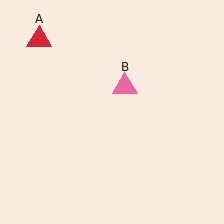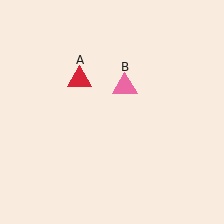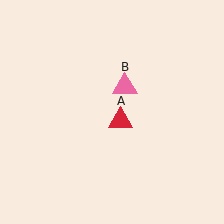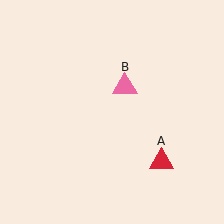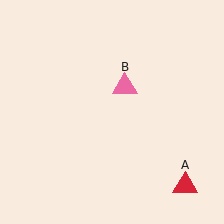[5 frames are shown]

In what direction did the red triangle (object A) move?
The red triangle (object A) moved down and to the right.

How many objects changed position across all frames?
1 object changed position: red triangle (object A).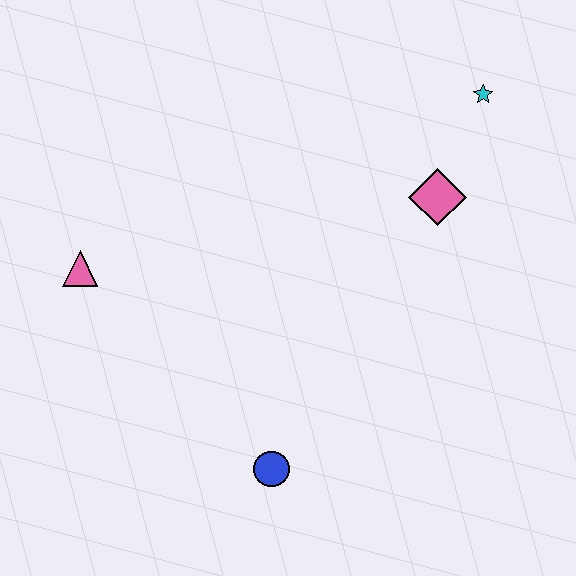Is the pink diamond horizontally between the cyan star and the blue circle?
Yes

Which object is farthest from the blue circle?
The cyan star is farthest from the blue circle.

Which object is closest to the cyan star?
The pink diamond is closest to the cyan star.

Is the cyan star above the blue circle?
Yes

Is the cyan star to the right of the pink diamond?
Yes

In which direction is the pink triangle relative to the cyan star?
The pink triangle is to the left of the cyan star.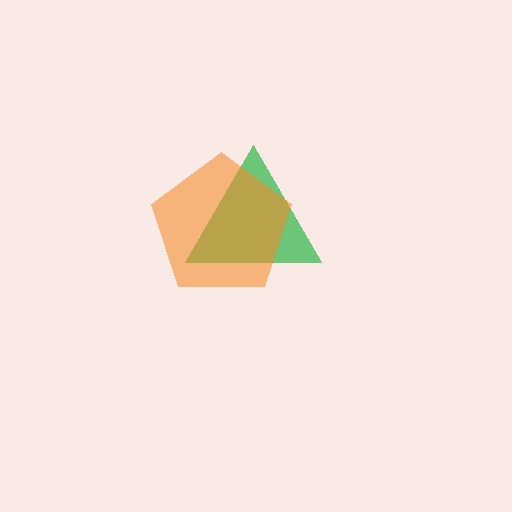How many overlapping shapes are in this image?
There are 2 overlapping shapes in the image.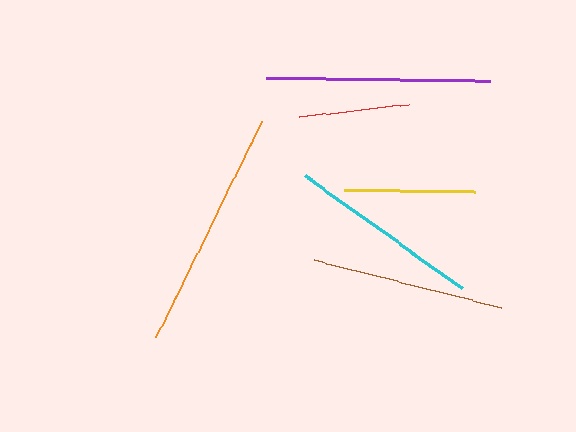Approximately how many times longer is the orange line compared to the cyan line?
The orange line is approximately 1.2 times the length of the cyan line.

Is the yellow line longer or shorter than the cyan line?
The cyan line is longer than the yellow line.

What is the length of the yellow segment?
The yellow segment is approximately 132 pixels long.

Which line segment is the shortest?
The red line is the shortest at approximately 110 pixels.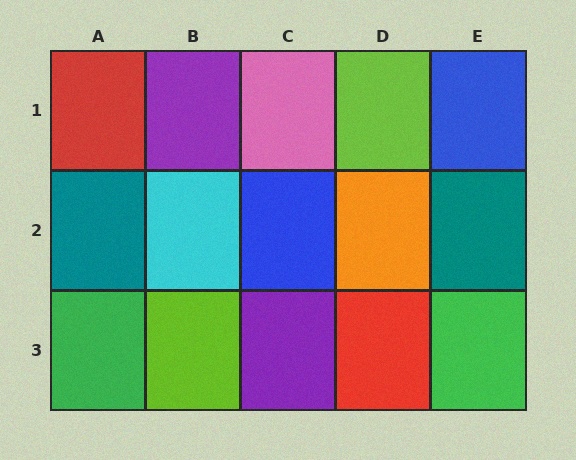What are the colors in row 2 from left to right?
Teal, cyan, blue, orange, teal.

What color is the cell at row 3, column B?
Lime.